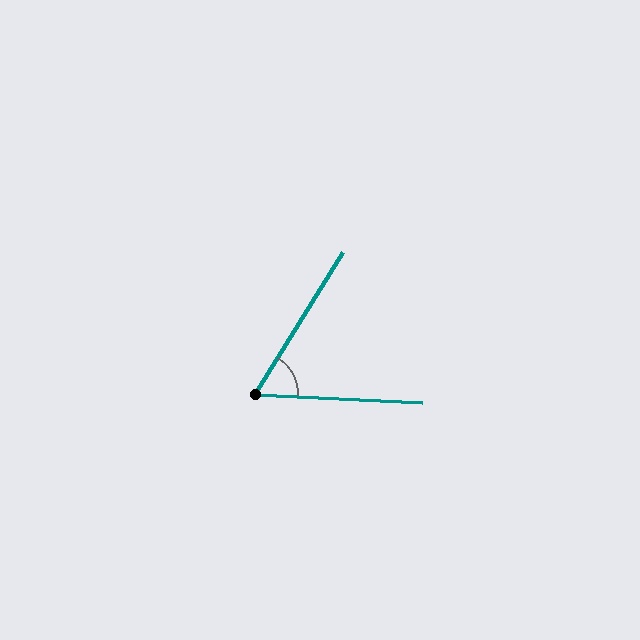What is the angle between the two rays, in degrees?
Approximately 61 degrees.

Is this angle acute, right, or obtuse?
It is acute.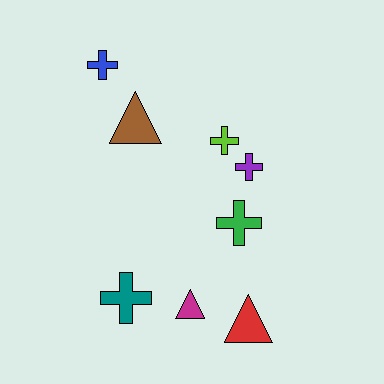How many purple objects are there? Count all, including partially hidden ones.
There is 1 purple object.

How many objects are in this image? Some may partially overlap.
There are 8 objects.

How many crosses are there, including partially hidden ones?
There are 5 crosses.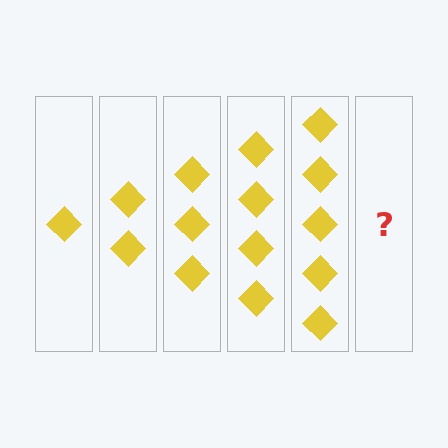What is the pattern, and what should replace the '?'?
The pattern is that each step adds one more diamond. The '?' should be 6 diamonds.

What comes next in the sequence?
The next element should be 6 diamonds.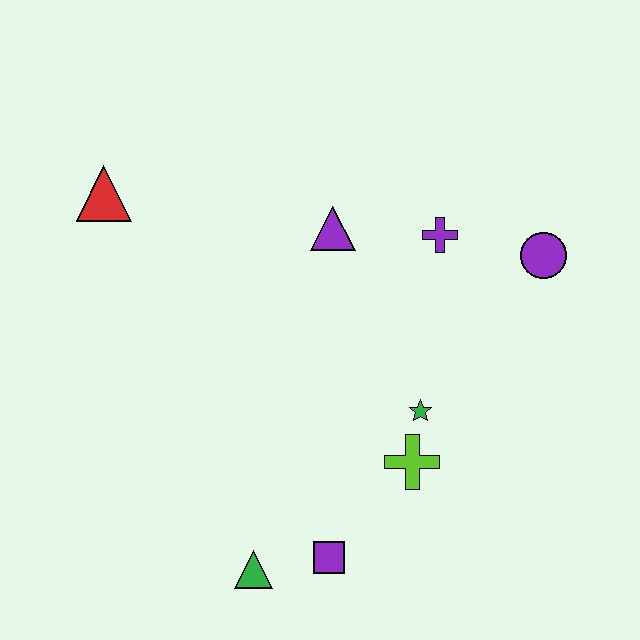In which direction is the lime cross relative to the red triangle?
The lime cross is to the right of the red triangle.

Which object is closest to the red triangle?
The purple triangle is closest to the red triangle.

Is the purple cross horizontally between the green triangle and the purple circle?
Yes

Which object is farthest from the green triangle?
The purple circle is farthest from the green triangle.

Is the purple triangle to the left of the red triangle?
No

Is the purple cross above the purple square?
Yes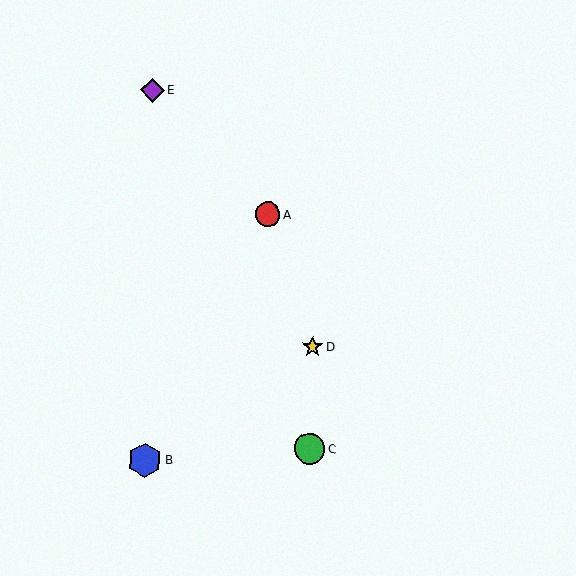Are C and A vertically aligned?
No, C is at x≈310 and A is at x≈268.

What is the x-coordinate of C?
Object C is at x≈310.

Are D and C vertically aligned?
Yes, both are at x≈313.